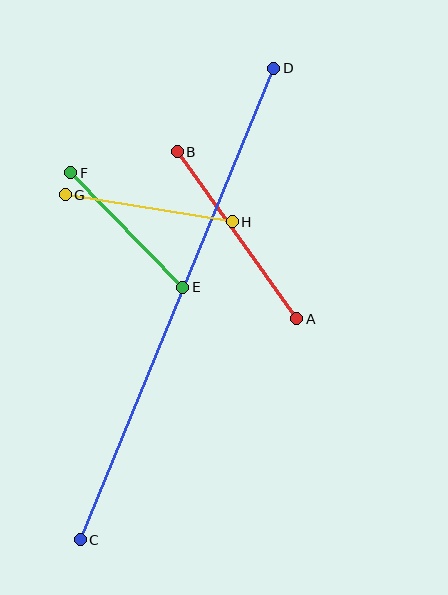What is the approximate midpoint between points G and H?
The midpoint is at approximately (149, 208) pixels.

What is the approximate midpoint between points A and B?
The midpoint is at approximately (237, 235) pixels.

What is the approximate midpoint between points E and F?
The midpoint is at approximately (127, 230) pixels.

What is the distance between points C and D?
The distance is approximately 510 pixels.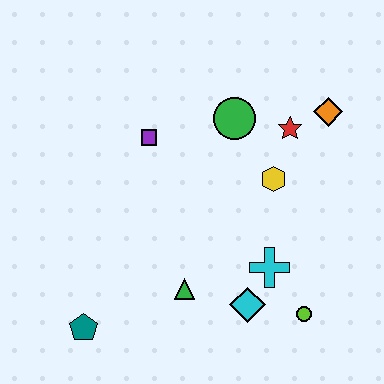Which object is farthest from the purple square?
The lime circle is farthest from the purple square.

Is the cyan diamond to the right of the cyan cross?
No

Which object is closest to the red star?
The orange diamond is closest to the red star.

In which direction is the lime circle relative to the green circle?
The lime circle is below the green circle.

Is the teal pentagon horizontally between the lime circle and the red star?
No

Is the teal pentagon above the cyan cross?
No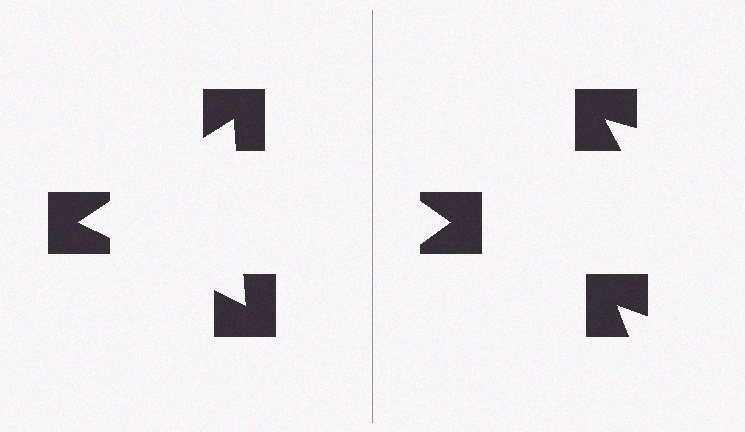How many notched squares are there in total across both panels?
6 — 3 on each side.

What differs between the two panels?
The notched squares are positioned identically on both sides; only the wedge orientations differ. On the left they align to a triangle; on the right they are misaligned.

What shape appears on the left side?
An illusory triangle.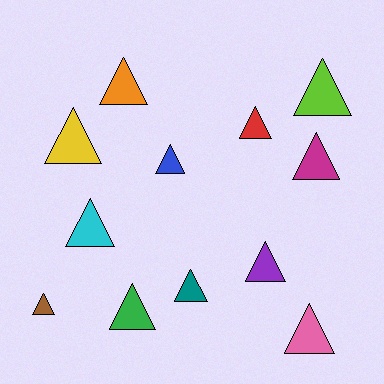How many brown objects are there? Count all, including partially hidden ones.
There is 1 brown object.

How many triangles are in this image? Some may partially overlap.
There are 12 triangles.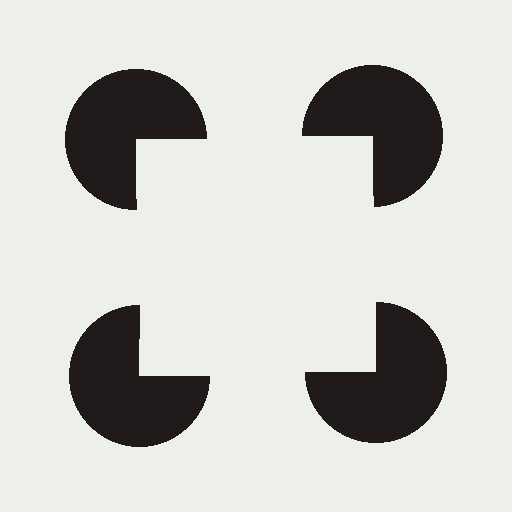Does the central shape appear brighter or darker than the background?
It typically appears slightly brighter than the background, even though no actual brightness change is drawn.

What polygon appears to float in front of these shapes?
An illusory square — its edges are inferred from the aligned wedge cuts in the pac-man discs, not physically drawn.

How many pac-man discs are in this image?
There are 4 — one at each vertex of the illusory square.